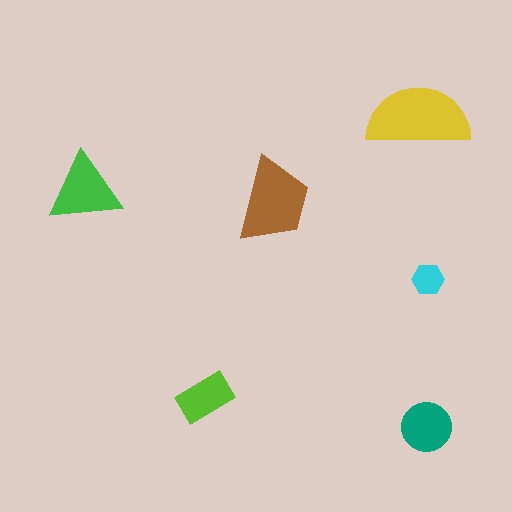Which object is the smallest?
The cyan hexagon.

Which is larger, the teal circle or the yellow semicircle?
The yellow semicircle.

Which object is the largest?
The yellow semicircle.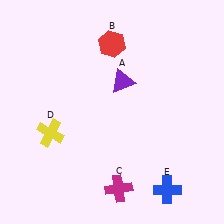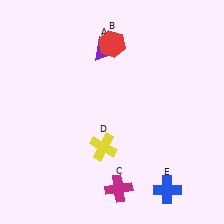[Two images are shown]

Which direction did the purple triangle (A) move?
The purple triangle (A) moved up.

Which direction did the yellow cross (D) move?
The yellow cross (D) moved right.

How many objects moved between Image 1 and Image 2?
2 objects moved between the two images.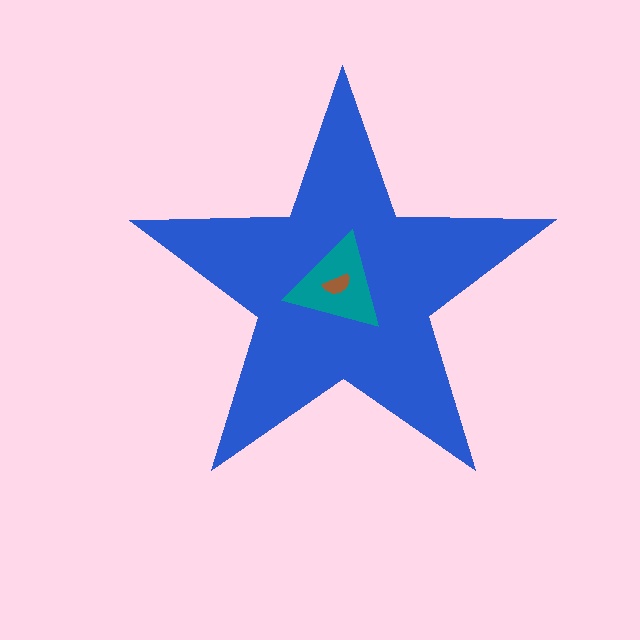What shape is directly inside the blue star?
The teal triangle.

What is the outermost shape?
The blue star.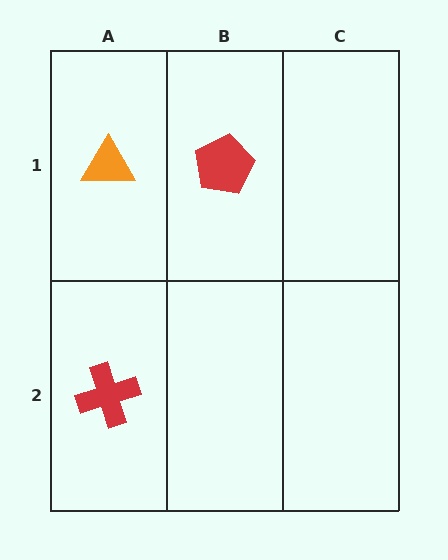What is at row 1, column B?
A red pentagon.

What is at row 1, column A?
An orange triangle.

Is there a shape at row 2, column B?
No, that cell is empty.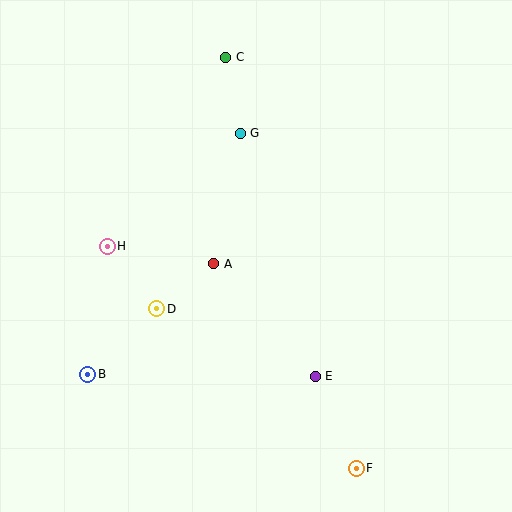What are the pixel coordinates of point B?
Point B is at (88, 374).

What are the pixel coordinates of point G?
Point G is at (240, 133).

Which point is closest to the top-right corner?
Point C is closest to the top-right corner.